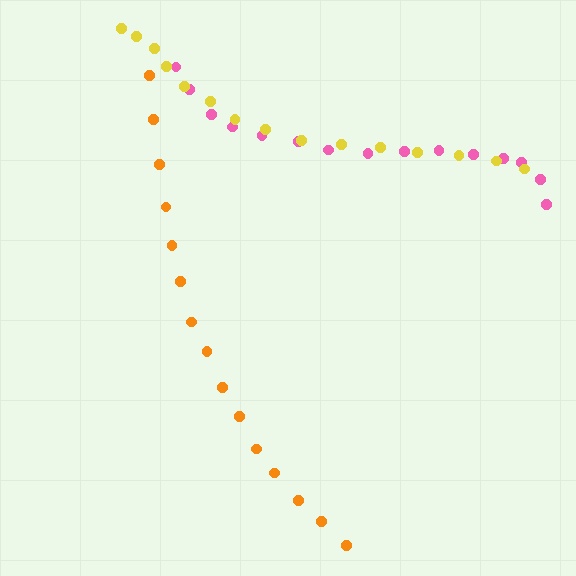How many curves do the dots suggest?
There are 3 distinct paths.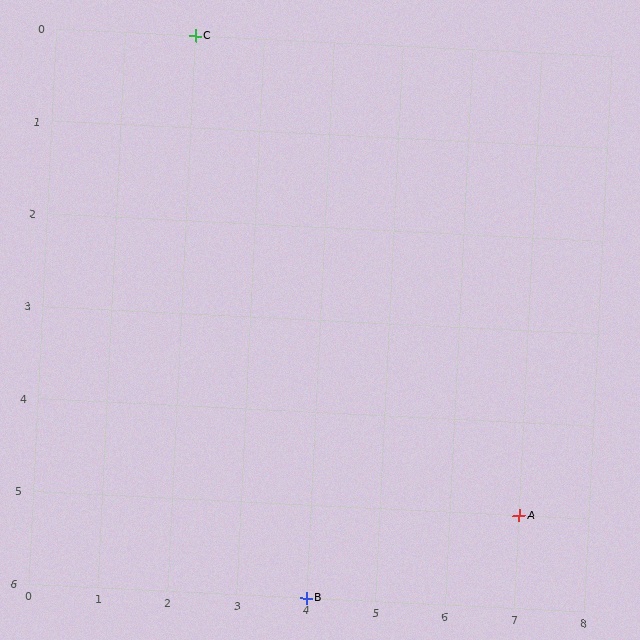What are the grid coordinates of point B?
Point B is at grid coordinates (4, 6).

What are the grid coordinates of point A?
Point A is at grid coordinates (7, 5).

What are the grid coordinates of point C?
Point C is at grid coordinates (2, 0).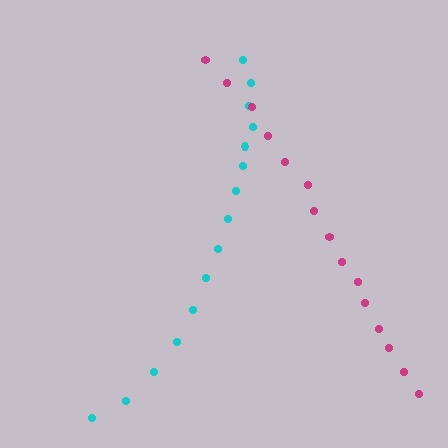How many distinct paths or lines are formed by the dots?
There are 2 distinct paths.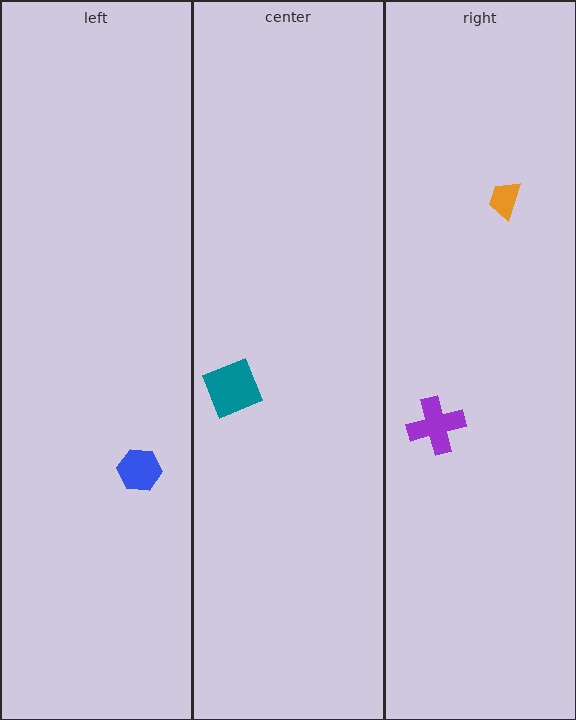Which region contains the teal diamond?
The center region.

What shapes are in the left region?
The blue hexagon.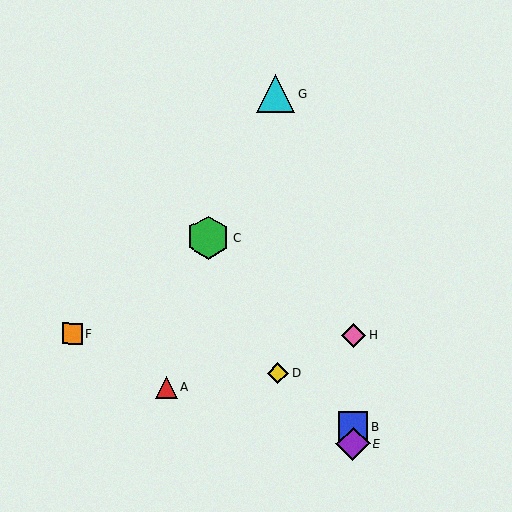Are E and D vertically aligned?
No, E is at x≈353 and D is at x≈278.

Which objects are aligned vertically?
Objects B, E, H are aligned vertically.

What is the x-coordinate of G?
Object G is at x≈276.